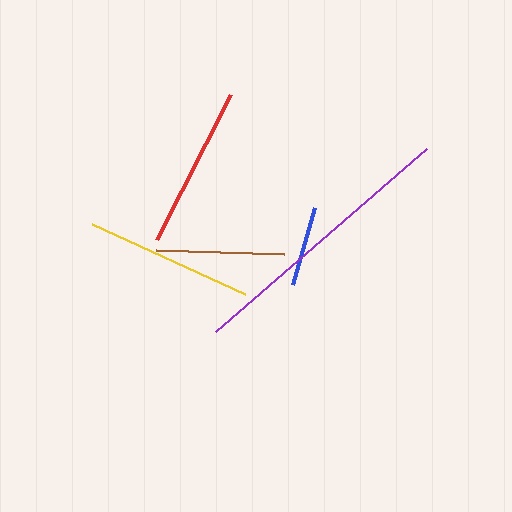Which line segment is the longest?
The purple line is the longest at approximately 279 pixels.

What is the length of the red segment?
The red segment is approximately 163 pixels long.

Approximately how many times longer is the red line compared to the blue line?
The red line is approximately 2.0 times the length of the blue line.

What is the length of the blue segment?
The blue segment is approximately 80 pixels long.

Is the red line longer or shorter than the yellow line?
The yellow line is longer than the red line.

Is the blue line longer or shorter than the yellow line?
The yellow line is longer than the blue line.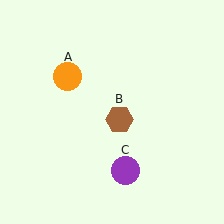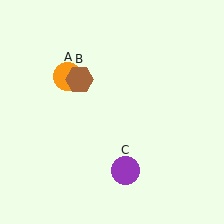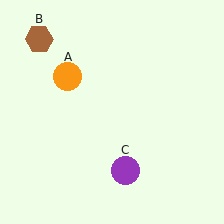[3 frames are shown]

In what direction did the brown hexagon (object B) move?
The brown hexagon (object B) moved up and to the left.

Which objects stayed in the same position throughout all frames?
Orange circle (object A) and purple circle (object C) remained stationary.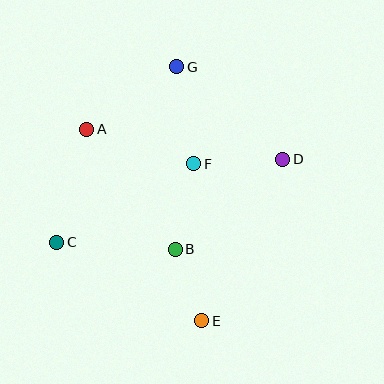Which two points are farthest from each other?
Points E and G are farthest from each other.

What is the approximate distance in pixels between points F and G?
The distance between F and G is approximately 98 pixels.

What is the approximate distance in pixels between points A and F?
The distance between A and F is approximately 112 pixels.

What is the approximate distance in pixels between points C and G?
The distance between C and G is approximately 213 pixels.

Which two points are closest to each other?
Points B and E are closest to each other.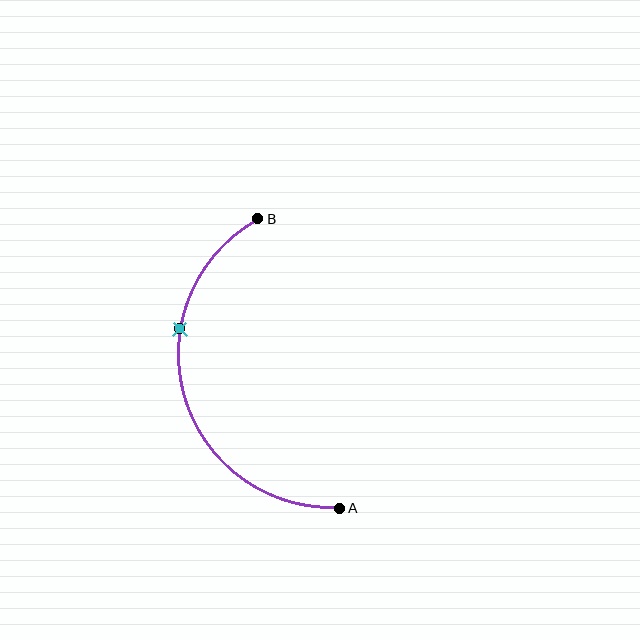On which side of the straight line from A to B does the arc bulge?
The arc bulges to the left of the straight line connecting A and B.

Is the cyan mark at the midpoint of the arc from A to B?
No. The cyan mark lies on the arc but is closer to endpoint B. The arc midpoint would be at the point on the curve equidistant along the arc from both A and B.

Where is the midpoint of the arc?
The arc midpoint is the point on the curve farthest from the straight line joining A and B. It sits to the left of that line.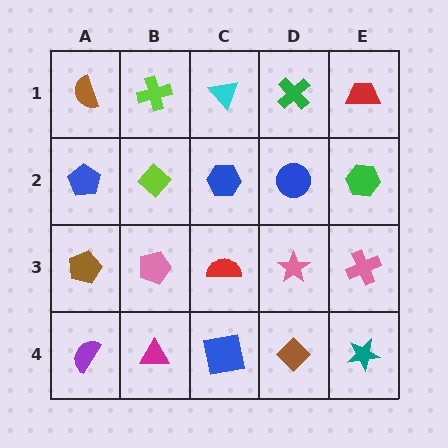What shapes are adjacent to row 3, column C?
A blue hexagon (row 2, column C), a blue square (row 4, column C), a pink pentagon (row 3, column B), a pink star (row 3, column D).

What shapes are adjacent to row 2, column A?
A brown semicircle (row 1, column A), a brown pentagon (row 3, column A), a lime diamond (row 2, column B).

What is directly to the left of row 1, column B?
A brown semicircle.